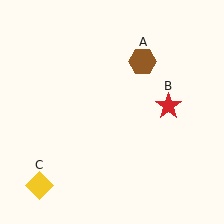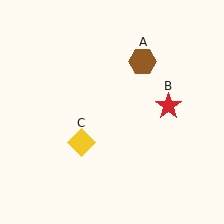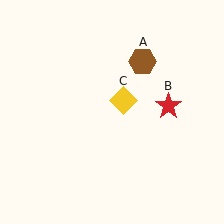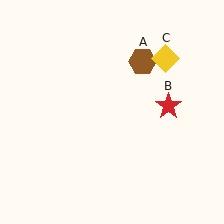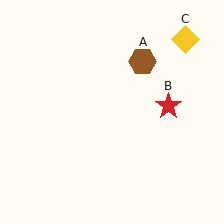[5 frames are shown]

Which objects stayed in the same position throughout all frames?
Brown hexagon (object A) and red star (object B) remained stationary.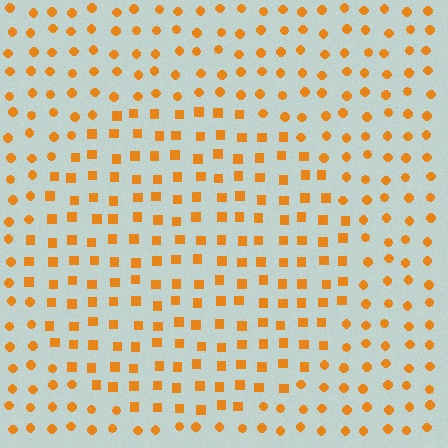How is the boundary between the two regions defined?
The boundary is defined by a change in element shape: squares inside vs. circles outside. All elements share the same color and spacing.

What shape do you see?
I see a circle.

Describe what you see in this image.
The image is filled with small orange elements arranged in a uniform grid. A circle-shaped region contains squares, while the surrounding area contains circles. The boundary is defined purely by the change in element shape.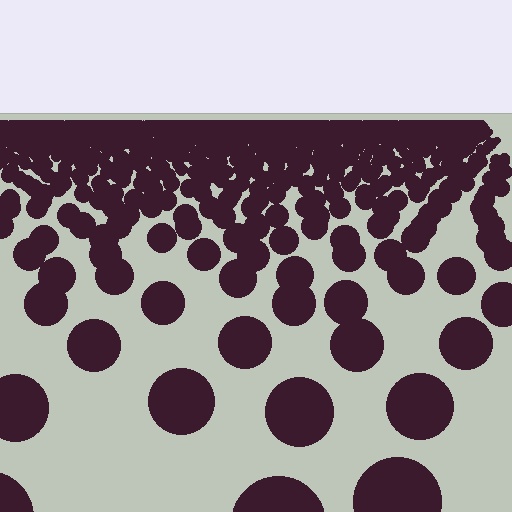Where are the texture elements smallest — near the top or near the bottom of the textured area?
Near the top.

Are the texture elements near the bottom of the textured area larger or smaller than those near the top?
Larger. Near the bottom, elements are closer to the viewer and appear at a bigger on-screen size.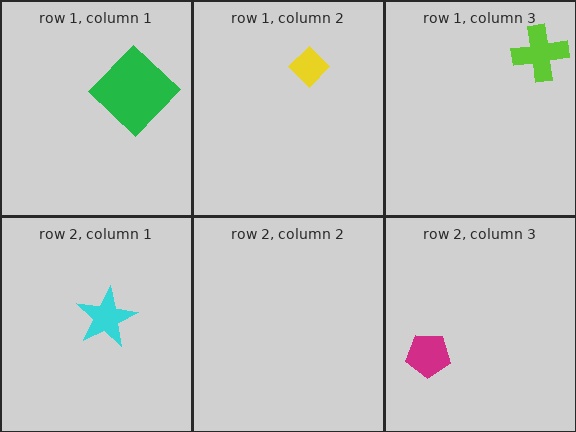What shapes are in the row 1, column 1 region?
The green diamond.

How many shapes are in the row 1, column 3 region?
1.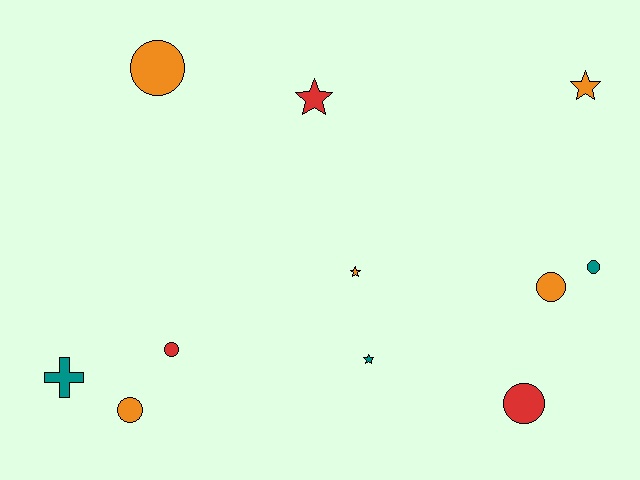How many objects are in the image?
There are 11 objects.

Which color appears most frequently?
Orange, with 5 objects.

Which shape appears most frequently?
Circle, with 6 objects.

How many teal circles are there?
There is 1 teal circle.